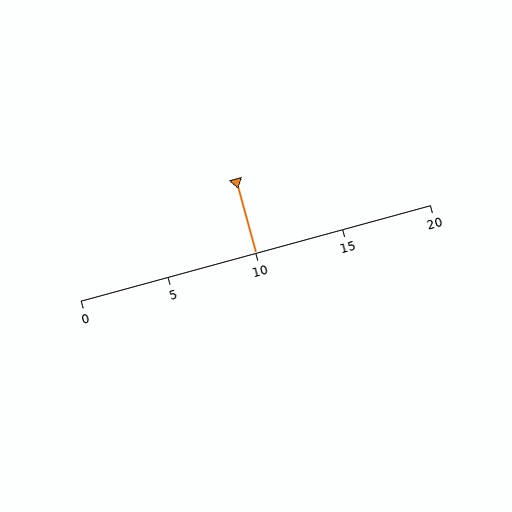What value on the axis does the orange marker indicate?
The marker indicates approximately 10.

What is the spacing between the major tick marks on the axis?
The major ticks are spaced 5 apart.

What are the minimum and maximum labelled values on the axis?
The axis runs from 0 to 20.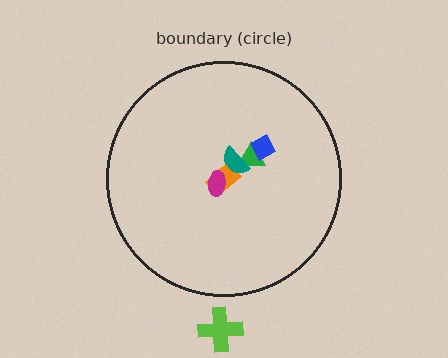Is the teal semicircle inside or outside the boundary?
Inside.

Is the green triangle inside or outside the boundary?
Inside.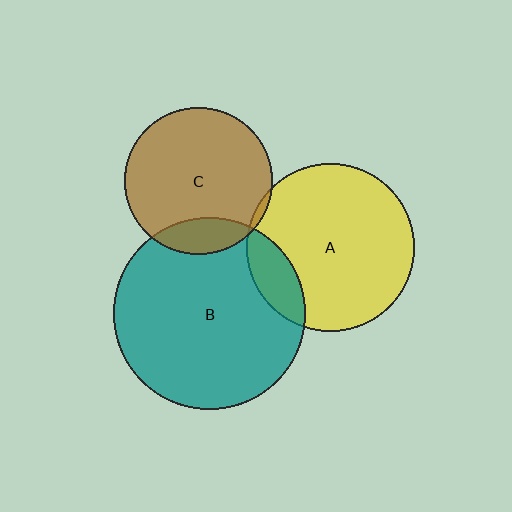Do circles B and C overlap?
Yes.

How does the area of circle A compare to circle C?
Approximately 1.3 times.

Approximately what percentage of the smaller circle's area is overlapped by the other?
Approximately 15%.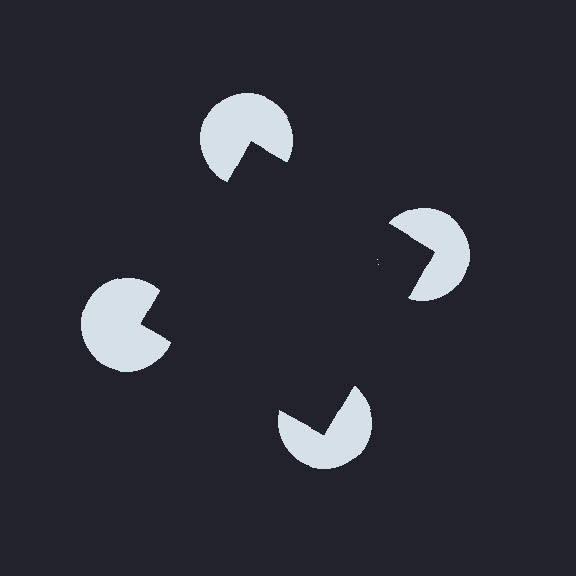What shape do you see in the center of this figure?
An illusory square — its edges are inferred from the aligned wedge cuts in the pac-man discs, not physically drawn.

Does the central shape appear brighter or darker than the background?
It typically appears slightly darker than the background, even though no actual brightness change is drawn.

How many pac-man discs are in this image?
There are 4 — one at each vertex of the illusory square.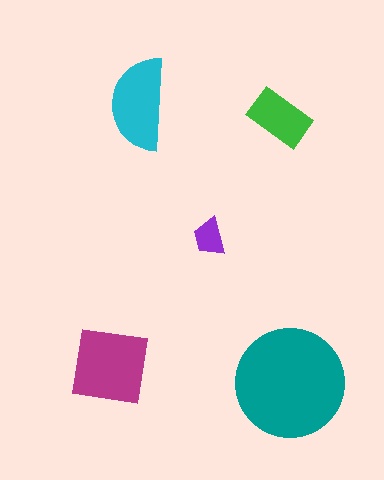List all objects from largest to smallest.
The teal circle, the magenta square, the cyan semicircle, the green rectangle, the purple trapezoid.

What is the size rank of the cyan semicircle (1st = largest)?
3rd.